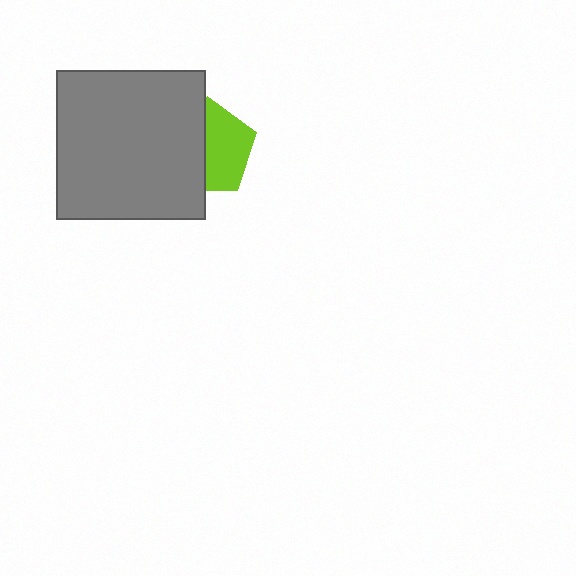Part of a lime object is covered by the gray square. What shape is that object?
It is a pentagon.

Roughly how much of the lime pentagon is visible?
About half of it is visible (roughly 52%).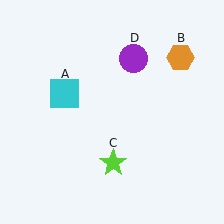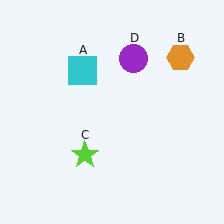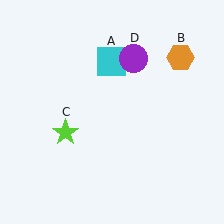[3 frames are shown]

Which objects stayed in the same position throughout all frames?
Orange hexagon (object B) and purple circle (object D) remained stationary.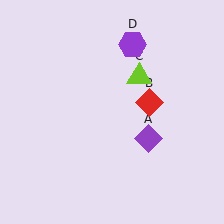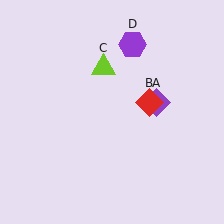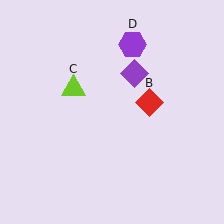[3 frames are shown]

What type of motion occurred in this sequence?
The purple diamond (object A), lime triangle (object C) rotated counterclockwise around the center of the scene.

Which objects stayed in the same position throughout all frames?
Red diamond (object B) and purple hexagon (object D) remained stationary.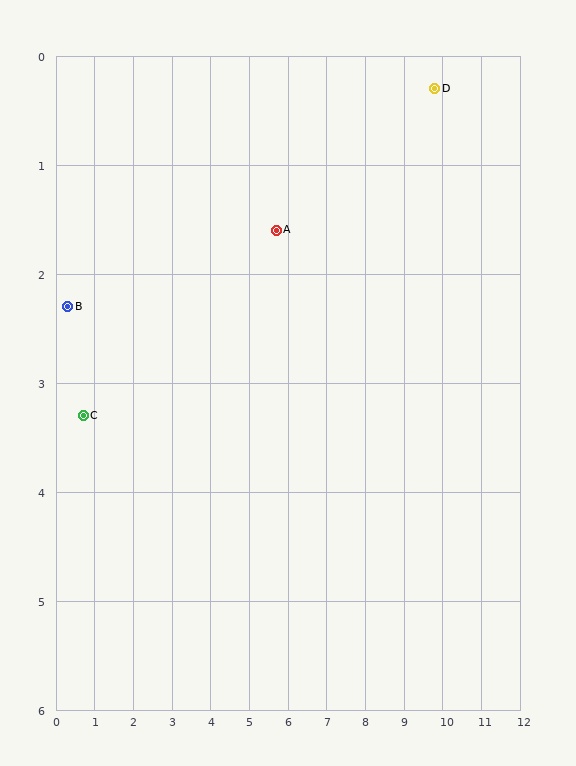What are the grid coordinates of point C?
Point C is at approximately (0.7, 3.3).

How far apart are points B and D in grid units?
Points B and D are about 9.7 grid units apart.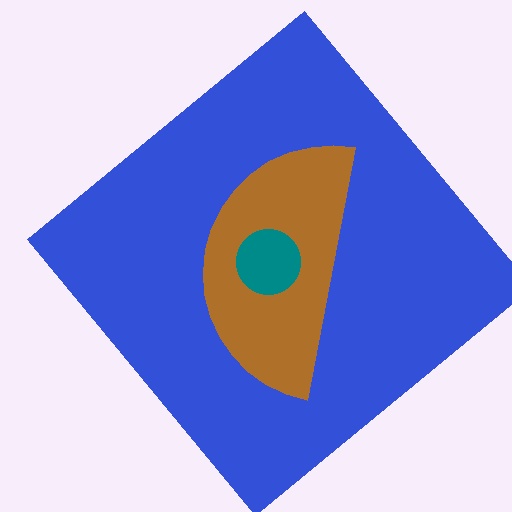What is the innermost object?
The teal circle.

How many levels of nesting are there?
3.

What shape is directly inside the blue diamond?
The brown semicircle.